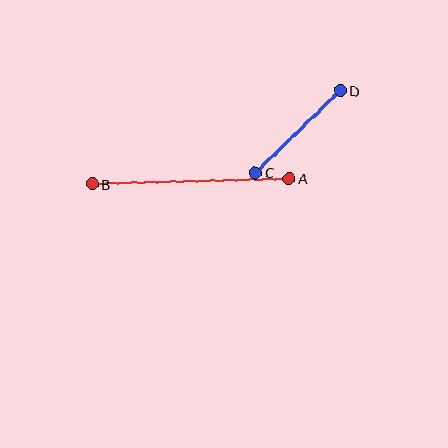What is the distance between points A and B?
The distance is approximately 198 pixels.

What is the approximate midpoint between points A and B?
The midpoint is at approximately (191, 181) pixels.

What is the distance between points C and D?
The distance is approximately 118 pixels.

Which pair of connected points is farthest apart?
Points A and B are farthest apart.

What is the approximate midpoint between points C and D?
The midpoint is at approximately (298, 132) pixels.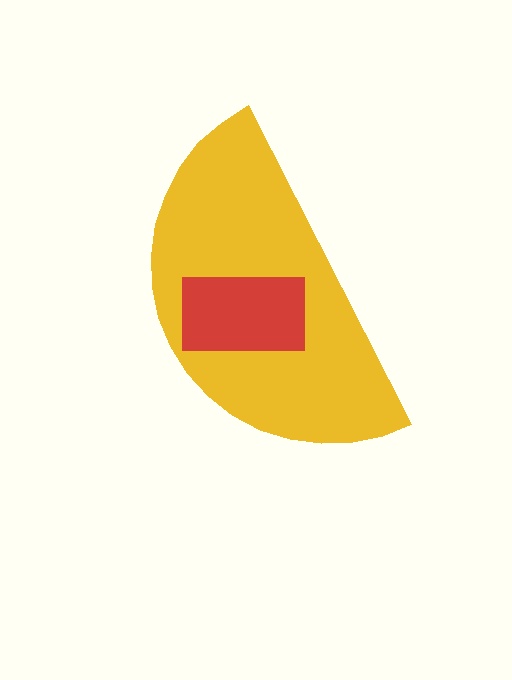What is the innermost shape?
The red rectangle.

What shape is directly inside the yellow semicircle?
The red rectangle.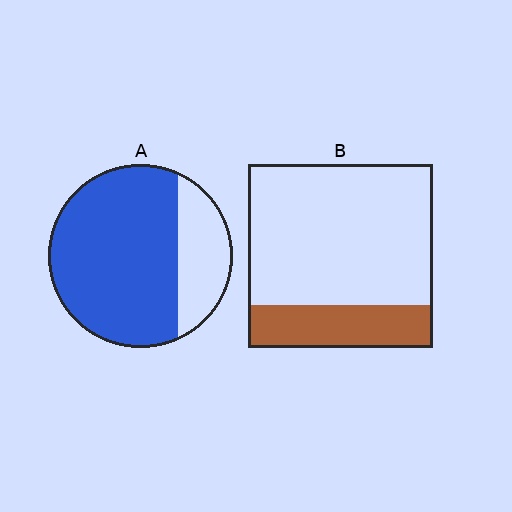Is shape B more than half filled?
No.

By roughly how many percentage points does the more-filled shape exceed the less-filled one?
By roughly 50 percentage points (A over B).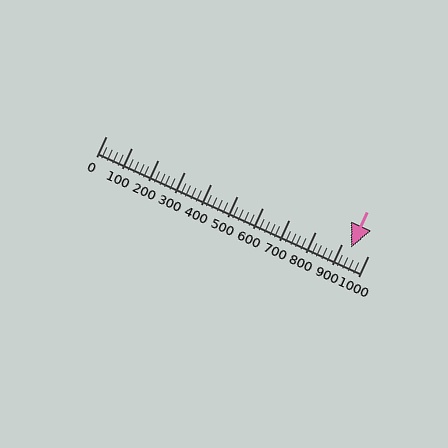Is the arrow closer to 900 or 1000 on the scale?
The arrow is closer to 900.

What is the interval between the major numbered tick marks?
The major tick marks are spaced 100 units apart.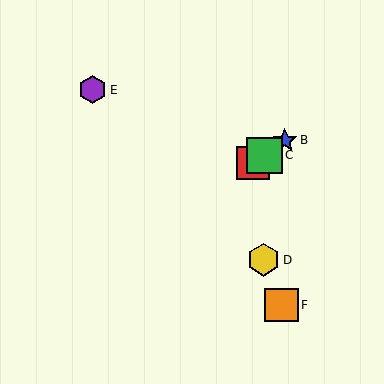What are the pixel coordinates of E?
Object E is at (93, 90).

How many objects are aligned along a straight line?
3 objects (A, B, C) are aligned along a straight line.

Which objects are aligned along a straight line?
Objects A, B, C are aligned along a straight line.